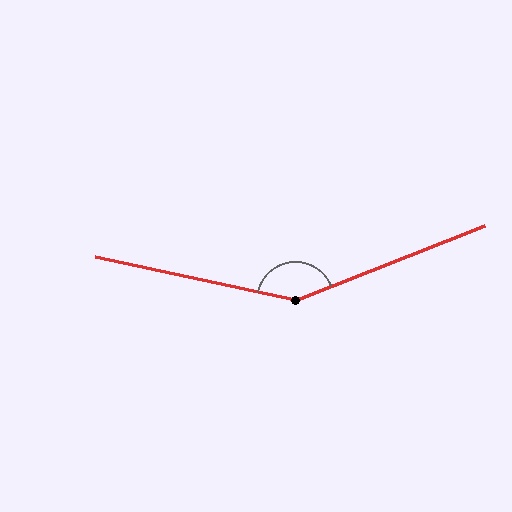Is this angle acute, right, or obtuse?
It is obtuse.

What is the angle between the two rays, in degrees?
Approximately 146 degrees.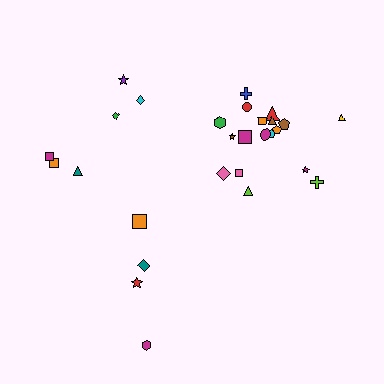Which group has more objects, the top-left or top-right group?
The top-right group.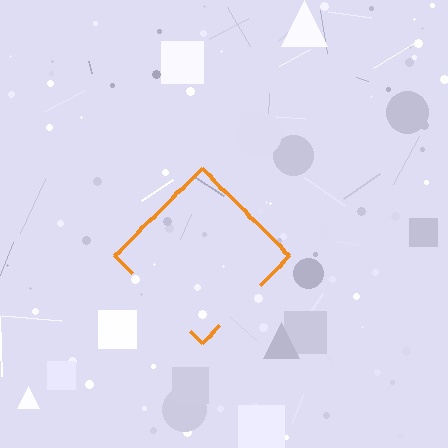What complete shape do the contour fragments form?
The contour fragments form a diamond.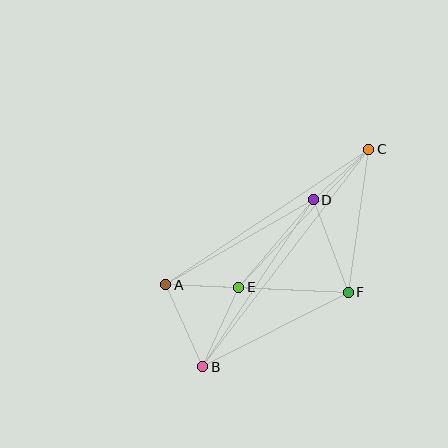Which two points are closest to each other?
Points A and E are closest to each other.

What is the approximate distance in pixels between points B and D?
The distance between B and D is approximately 200 pixels.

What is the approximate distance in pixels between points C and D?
The distance between C and D is approximately 75 pixels.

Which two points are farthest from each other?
Points B and C are farthest from each other.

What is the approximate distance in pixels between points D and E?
The distance between D and E is approximately 115 pixels.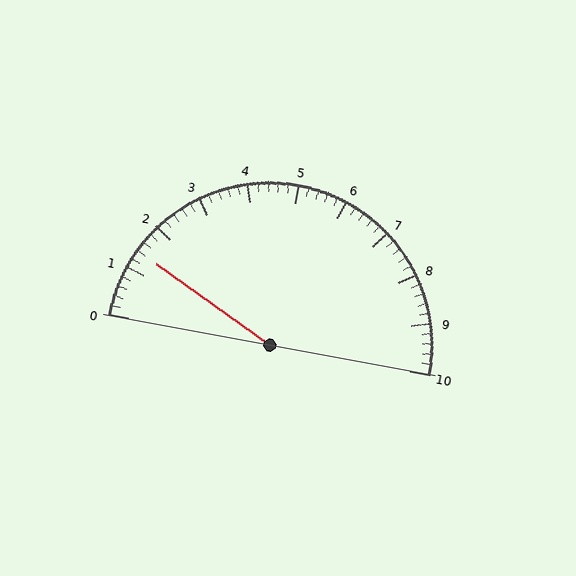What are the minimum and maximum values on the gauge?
The gauge ranges from 0 to 10.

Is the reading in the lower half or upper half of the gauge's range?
The reading is in the lower half of the range (0 to 10).